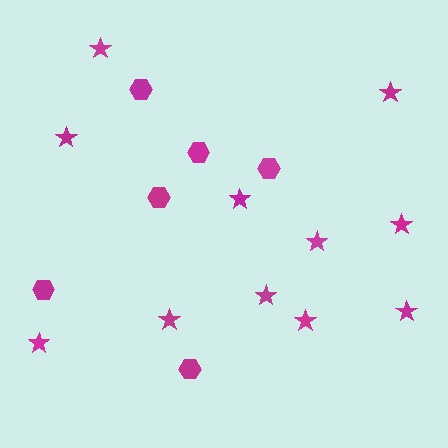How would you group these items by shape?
There are 2 groups: one group of stars (11) and one group of hexagons (6).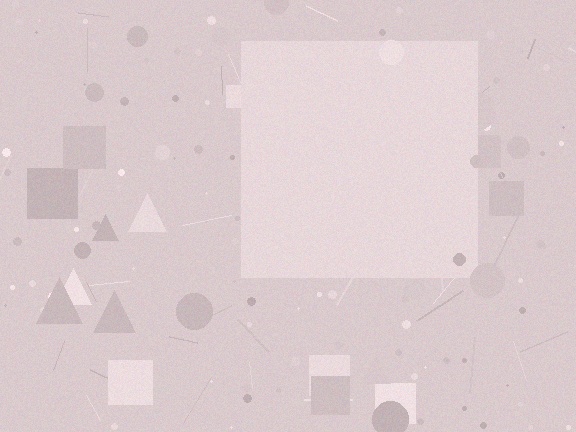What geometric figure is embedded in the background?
A square is embedded in the background.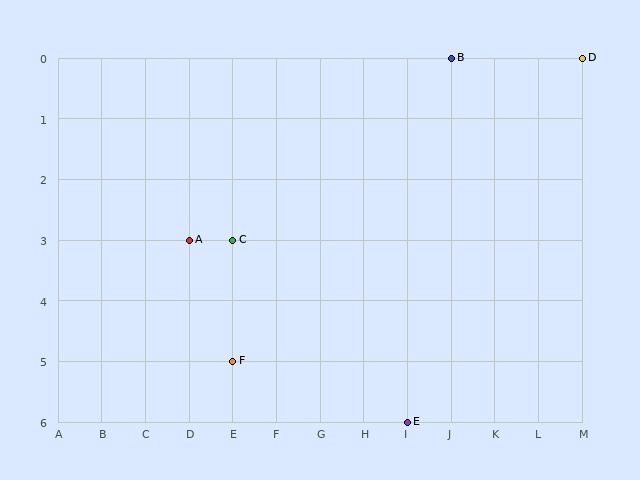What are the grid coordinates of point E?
Point E is at grid coordinates (I, 6).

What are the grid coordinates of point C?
Point C is at grid coordinates (E, 3).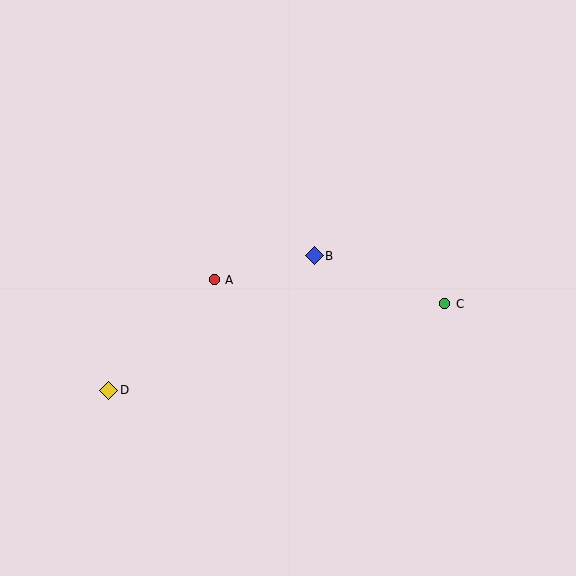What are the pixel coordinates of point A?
Point A is at (214, 280).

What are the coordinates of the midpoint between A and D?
The midpoint between A and D is at (162, 335).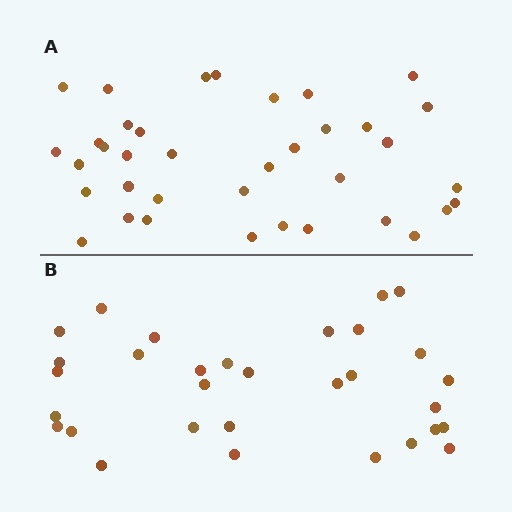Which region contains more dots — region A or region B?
Region A (the top region) has more dots.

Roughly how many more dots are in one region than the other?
Region A has about 6 more dots than region B.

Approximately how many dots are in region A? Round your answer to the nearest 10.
About 40 dots. (The exact count is 37, which rounds to 40.)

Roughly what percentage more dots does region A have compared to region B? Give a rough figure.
About 20% more.